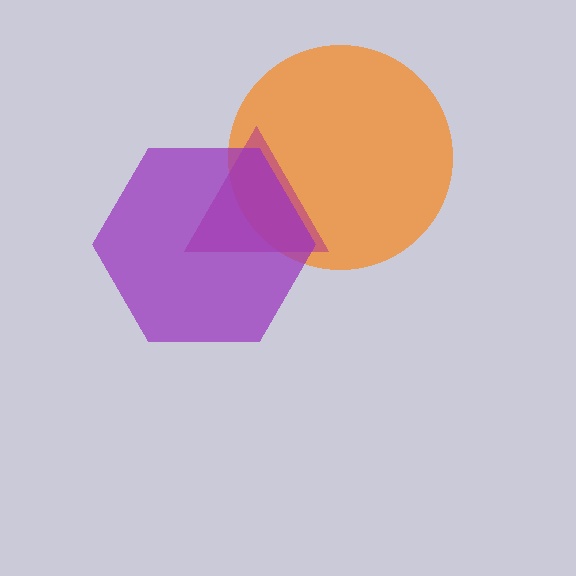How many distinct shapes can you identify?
There are 3 distinct shapes: an orange circle, a magenta triangle, a purple hexagon.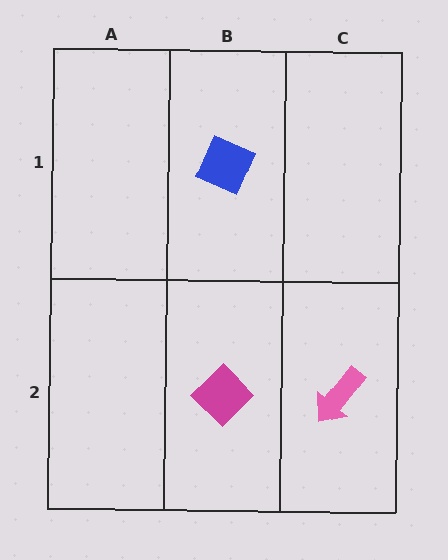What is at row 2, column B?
A magenta diamond.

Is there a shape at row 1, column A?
No, that cell is empty.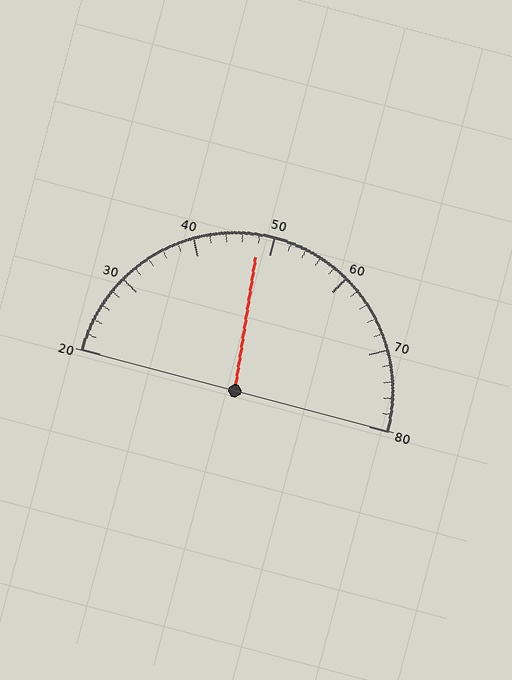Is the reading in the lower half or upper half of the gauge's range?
The reading is in the lower half of the range (20 to 80).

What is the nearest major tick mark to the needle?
The nearest major tick mark is 50.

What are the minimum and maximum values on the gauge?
The gauge ranges from 20 to 80.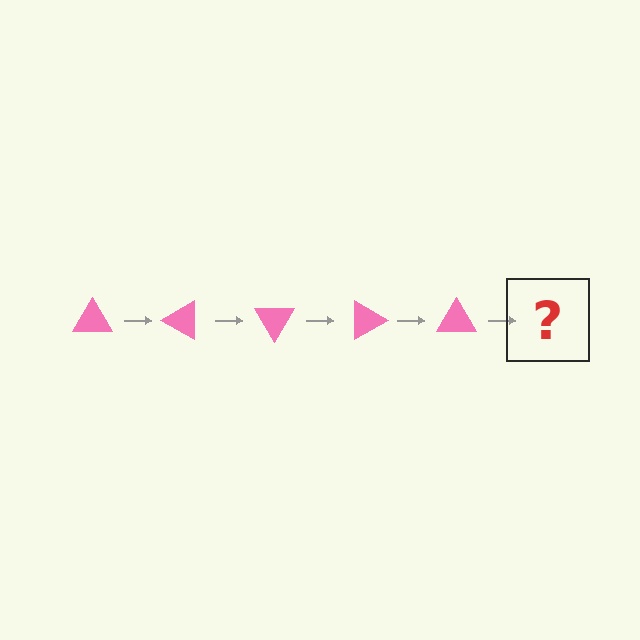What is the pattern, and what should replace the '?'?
The pattern is that the triangle rotates 30 degrees each step. The '?' should be a pink triangle rotated 150 degrees.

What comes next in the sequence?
The next element should be a pink triangle rotated 150 degrees.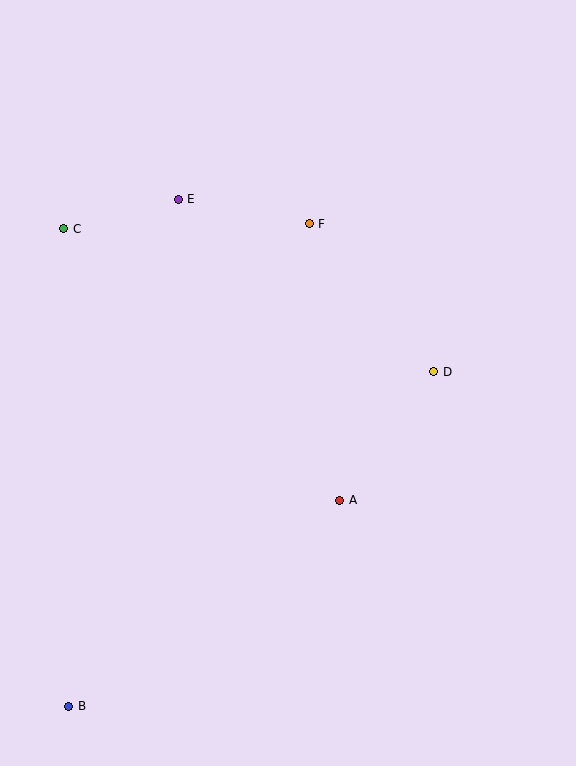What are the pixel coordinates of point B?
Point B is at (69, 706).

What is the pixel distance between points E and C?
The distance between E and C is 118 pixels.